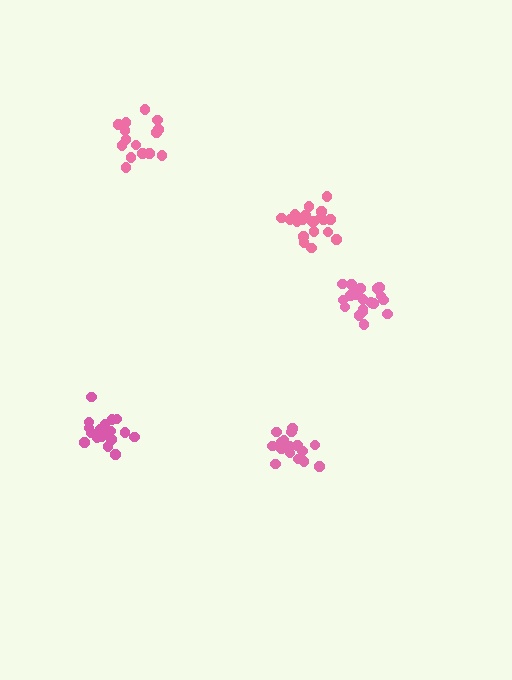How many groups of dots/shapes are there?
There are 5 groups.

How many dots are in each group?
Group 1: 19 dots, Group 2: 15 dots, Group 3: 16 dots, Group 4: 19 dots, Group 5: 21 dots (90 total).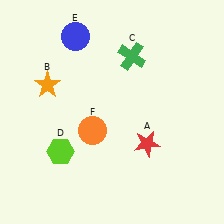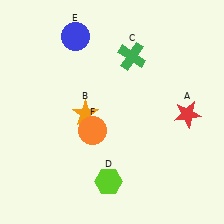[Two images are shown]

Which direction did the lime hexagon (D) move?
The lime hexagon (D) moved right.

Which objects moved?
The objects that moved are: the red star (A), the orange star (B), the lime hexagon (D).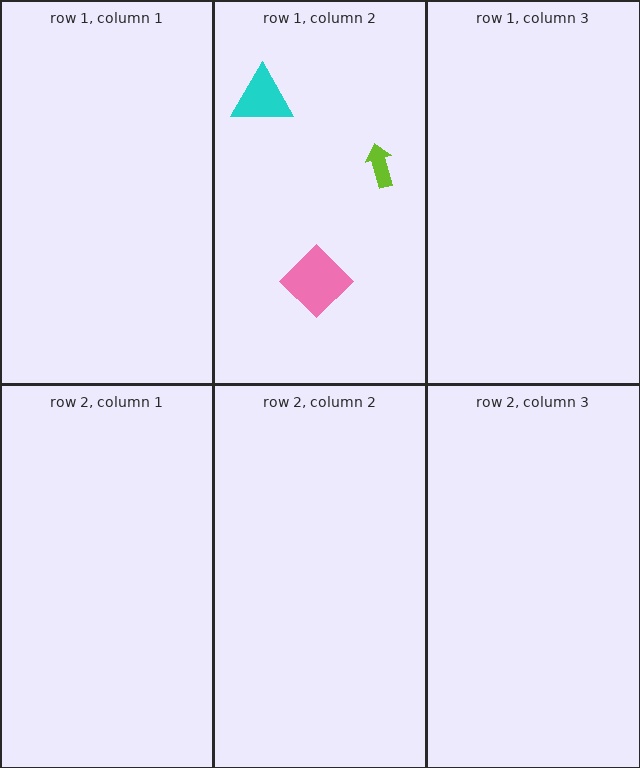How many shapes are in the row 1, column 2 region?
3.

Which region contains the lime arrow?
The row 1, column 2 region.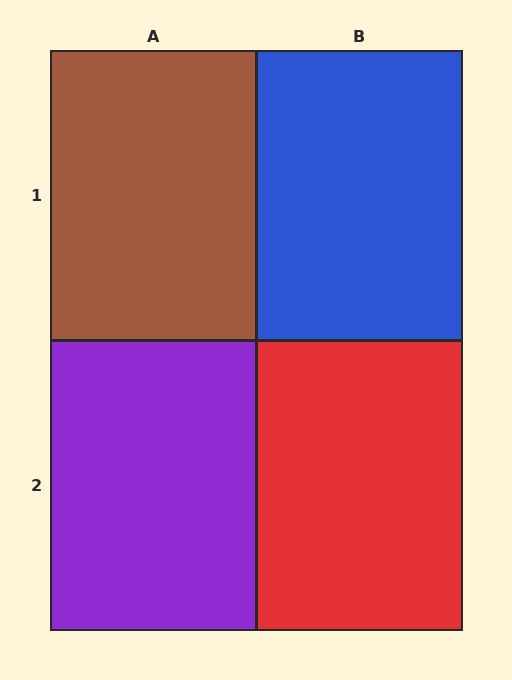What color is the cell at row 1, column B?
Blue.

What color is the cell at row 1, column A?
Brown.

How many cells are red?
1 cell is red.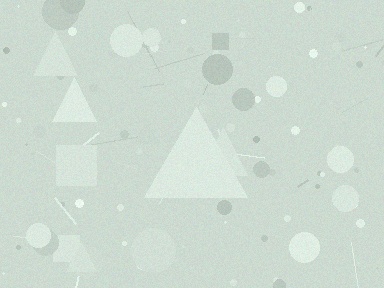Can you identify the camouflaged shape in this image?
The camouflaged shape is a triangle.